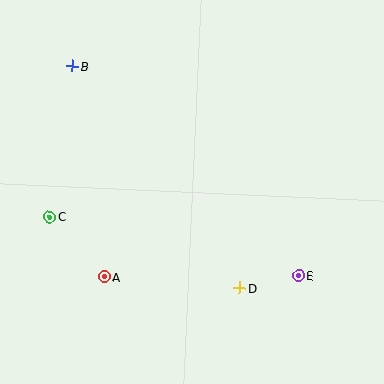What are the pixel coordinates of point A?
Point A is at (104, 277).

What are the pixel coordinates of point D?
Point D is at (240, 288).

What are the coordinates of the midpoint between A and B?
The midpoint between A and B is at (88, 172).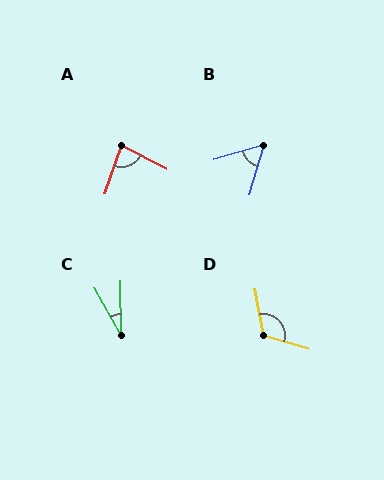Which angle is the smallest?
C, at approximately 28 degrees.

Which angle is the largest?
D, at approximately 116 degrees.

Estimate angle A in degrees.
Approximately 81 degrees.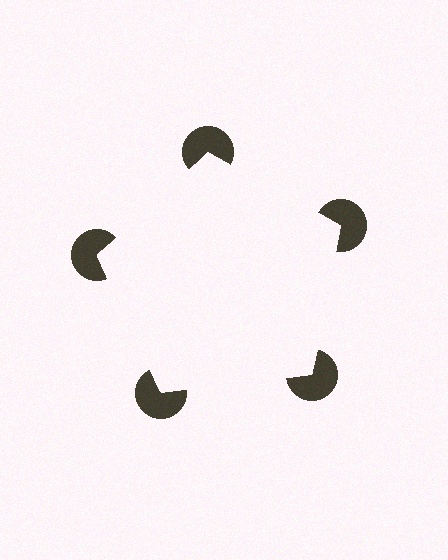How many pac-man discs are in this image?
There are 5 — one at each vertex of the illusory pentagon.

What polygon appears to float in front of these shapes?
An illusory pentagon — its edges are inferred from the aligned wedge cuts in the pac-man discs, not physically drawn.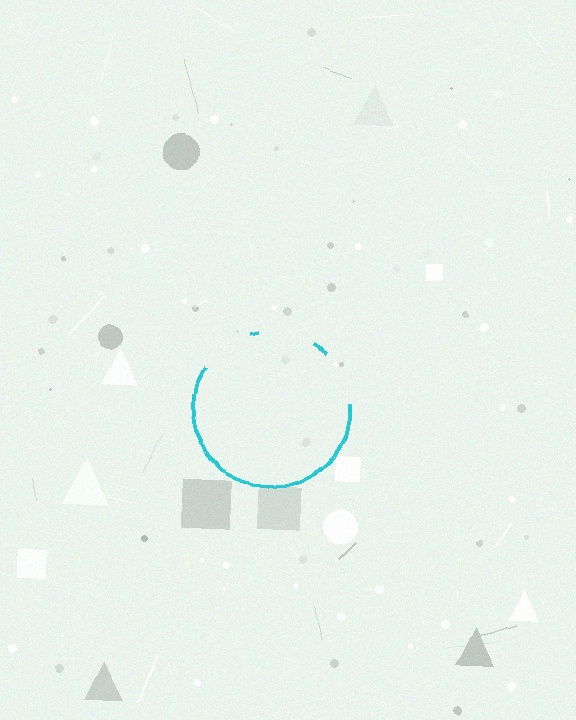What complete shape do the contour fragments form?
The contour fragments form a circle.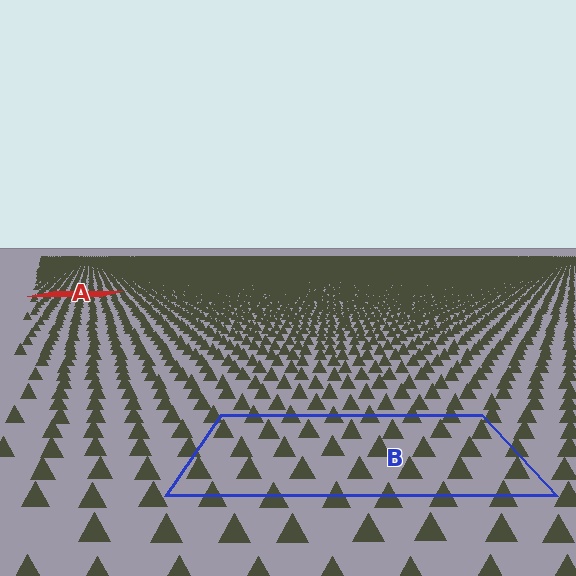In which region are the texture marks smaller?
The texture marks are smaller in region A, because it is farther away.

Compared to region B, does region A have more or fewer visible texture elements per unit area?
Region A has more texture elements per unit area — they are packed more densely because it is farther away.